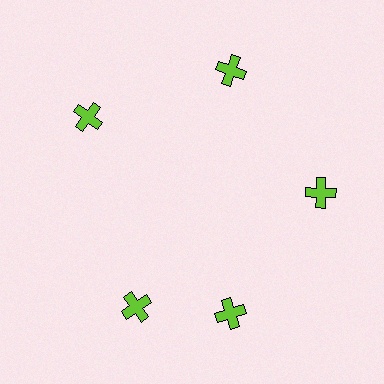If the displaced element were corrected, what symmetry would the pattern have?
It would have 5-fold rotational symmetry — the pattern would map onto itself every 72 degrees.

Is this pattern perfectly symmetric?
No. The 5 lime crosses are arranged in a ring, but one element near the 8 o'clock position is rotated out of alignment along the ring, breaking the 5-fold rotational symmetry.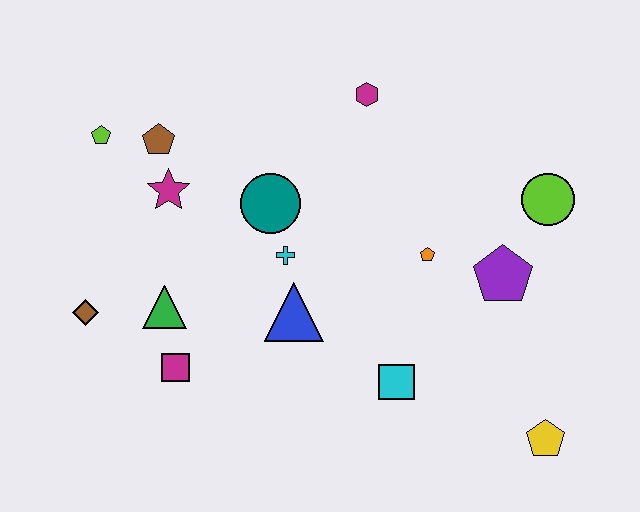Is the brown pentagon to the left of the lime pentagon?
No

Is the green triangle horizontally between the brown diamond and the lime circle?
Yes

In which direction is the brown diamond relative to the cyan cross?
The brown diamond is to the left of the cyan cross.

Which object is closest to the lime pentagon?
The brown pentagon is closest to the lime pentagon.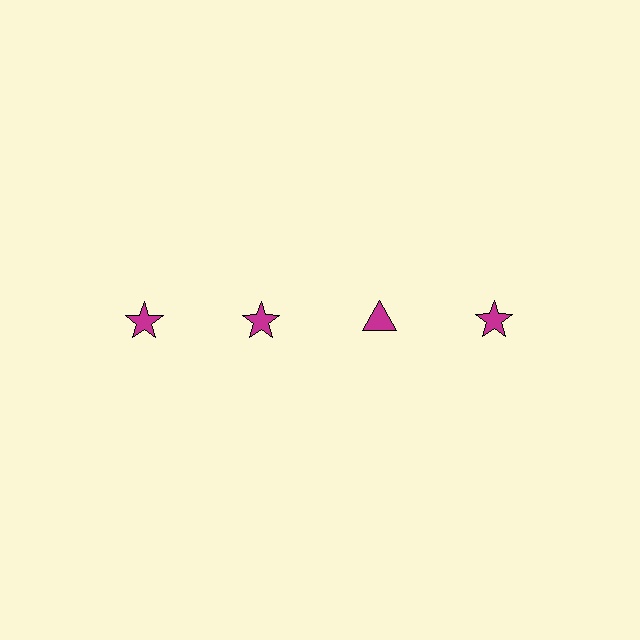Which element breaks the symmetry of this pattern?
The magenta triangle in the top row, center column breaks the symmetry. All other shapes are magenta stars.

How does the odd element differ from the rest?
It has a different shape: triangle instead of star.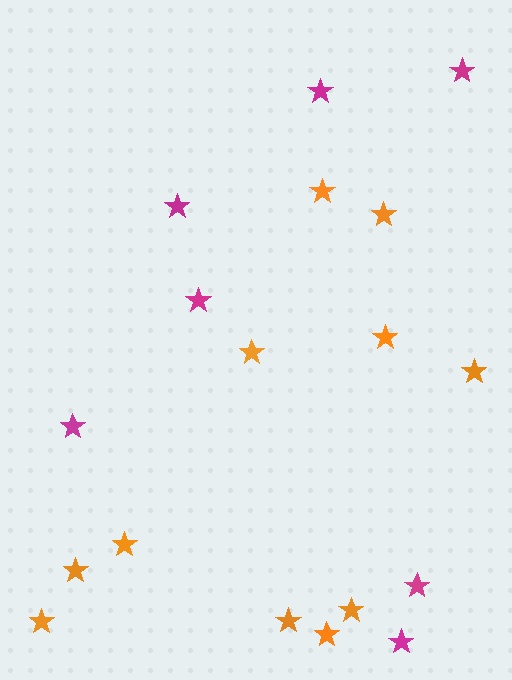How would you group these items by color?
There are 2 groups: one group of orange stars (11) and one group of magenta stars (7).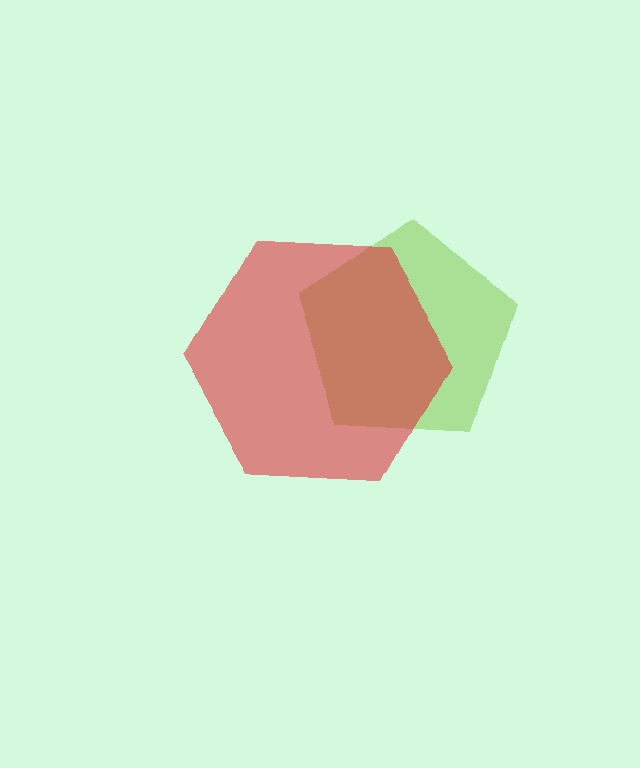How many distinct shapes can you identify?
There are 2 distinct shapes: a lime pentagon, a red hexagon.